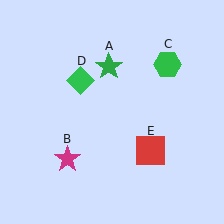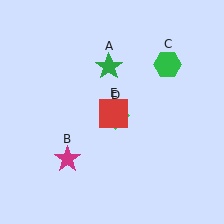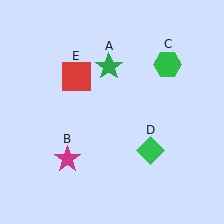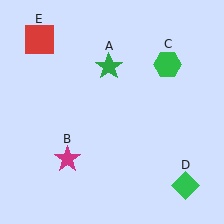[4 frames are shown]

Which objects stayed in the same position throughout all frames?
Green star (object A) and magenta star (object B) and green hexagon (object C) remained stationary.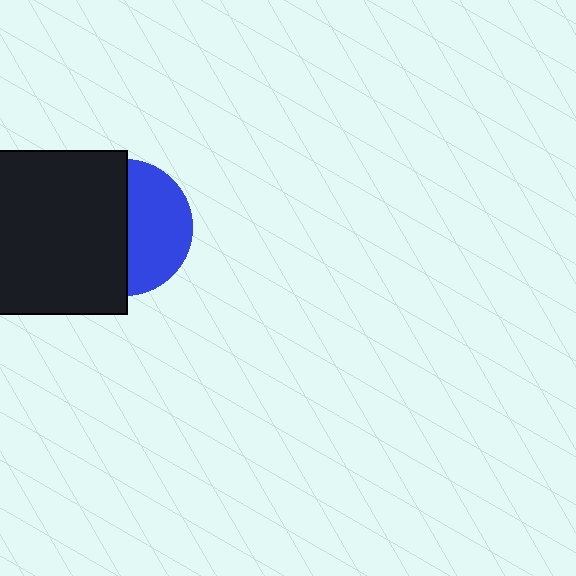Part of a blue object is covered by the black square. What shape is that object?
It is a circle.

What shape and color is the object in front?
The object in front is a black square.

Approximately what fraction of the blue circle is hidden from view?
Roughly 53% of the blue circle is hidden behind the black square.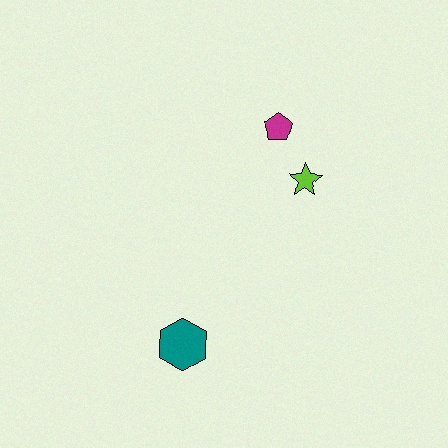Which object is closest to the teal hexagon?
The lime star is closest to the teal hexagon.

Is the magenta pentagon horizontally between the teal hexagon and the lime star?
Yes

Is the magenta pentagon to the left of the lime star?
Yes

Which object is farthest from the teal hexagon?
The magenta pentagon is farthest from the teal hexagon.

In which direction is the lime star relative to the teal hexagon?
The lime star is above the teal hexagon.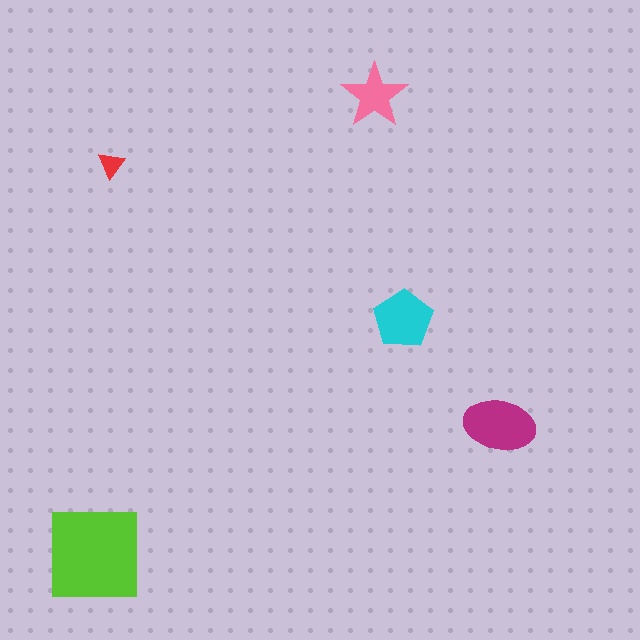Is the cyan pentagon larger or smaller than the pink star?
Larger.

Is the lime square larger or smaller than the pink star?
Larger.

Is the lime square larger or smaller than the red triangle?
Larger.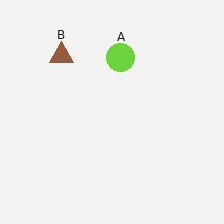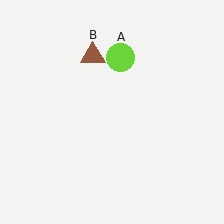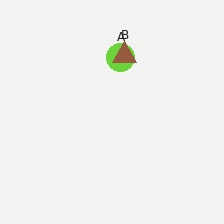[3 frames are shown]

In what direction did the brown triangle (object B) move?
The brown triangle (object B) moved right.